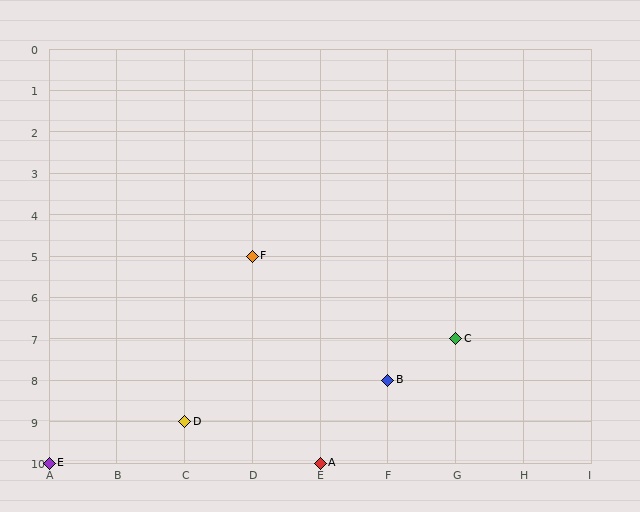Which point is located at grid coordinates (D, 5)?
Point F is at (D, 5).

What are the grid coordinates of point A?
Point A is at grid coordinates (E, 10).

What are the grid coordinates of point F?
Point F is at grid coordinates (D, 5).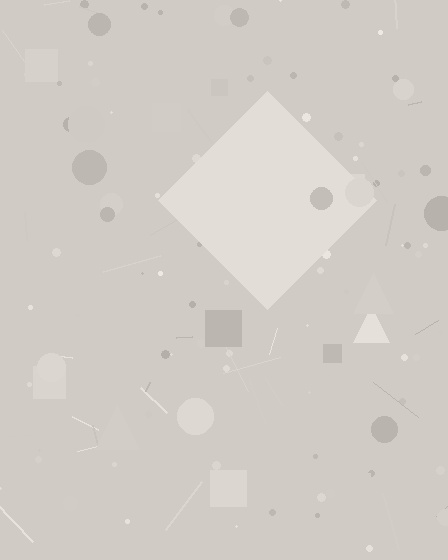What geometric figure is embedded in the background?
A diamond is embedded in the background.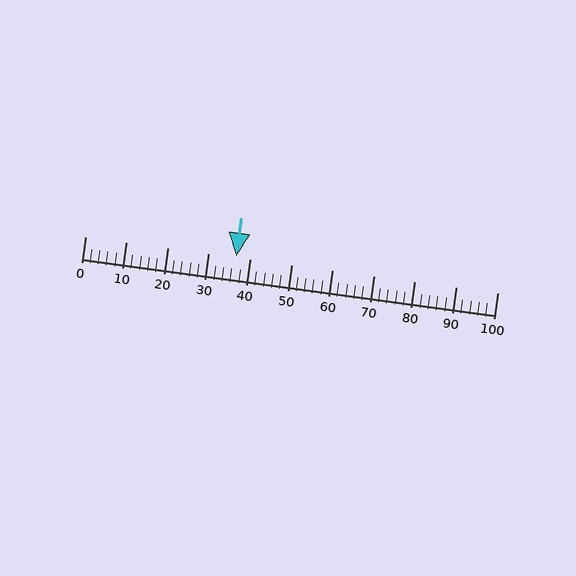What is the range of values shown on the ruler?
The ruler shows values from 0 to 100.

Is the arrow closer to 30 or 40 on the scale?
The arrow is closer to 40.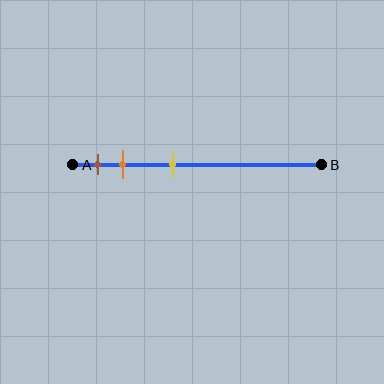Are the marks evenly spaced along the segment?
No, the marks are not evenly spaced.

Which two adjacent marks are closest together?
The brown and orange marks are the closest adjacent pair.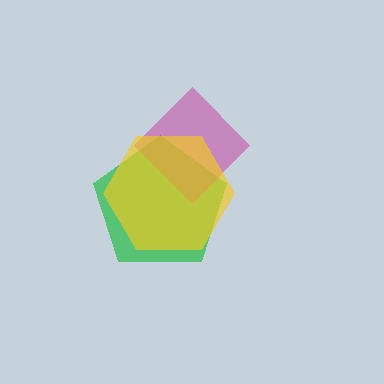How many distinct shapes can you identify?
There are 3 distinct shapes: a green pentagon, a magenta diamond, a yellow hexagon.